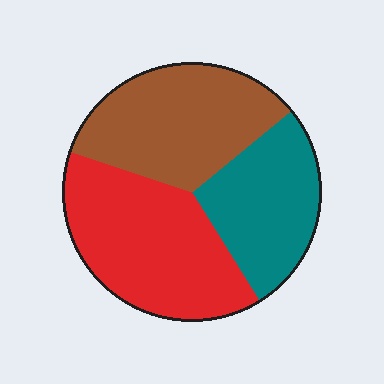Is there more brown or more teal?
Brown.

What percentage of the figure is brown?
Brown covers roughly 35% of the figure.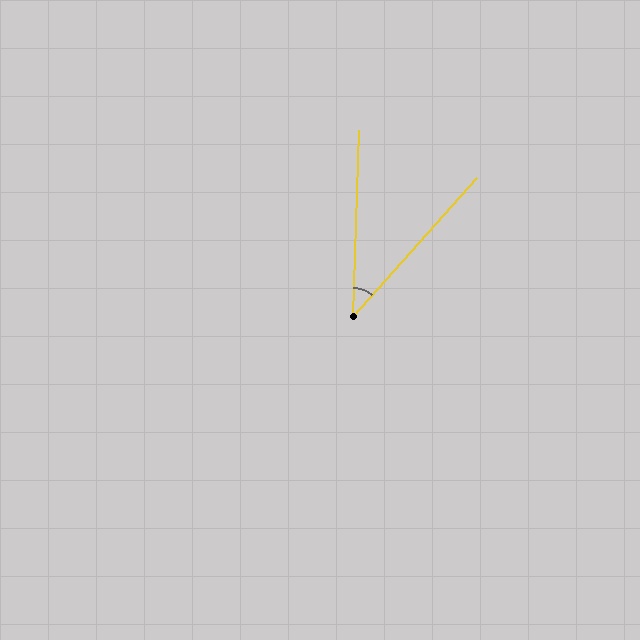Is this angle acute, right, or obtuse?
It is acute.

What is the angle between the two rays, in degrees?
Approximately 40 degrees.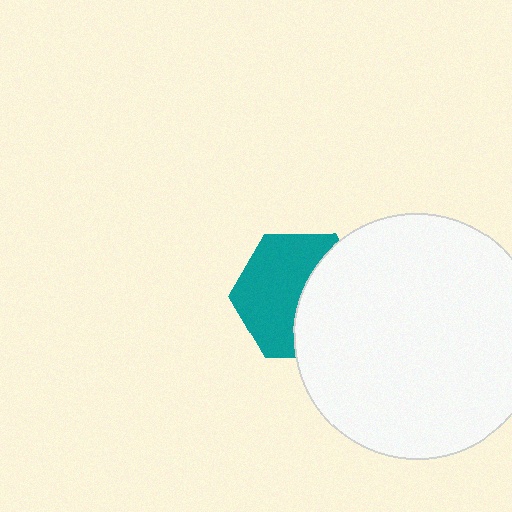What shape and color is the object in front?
The object in front is a white circle.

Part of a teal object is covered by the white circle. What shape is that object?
It is a hexagon.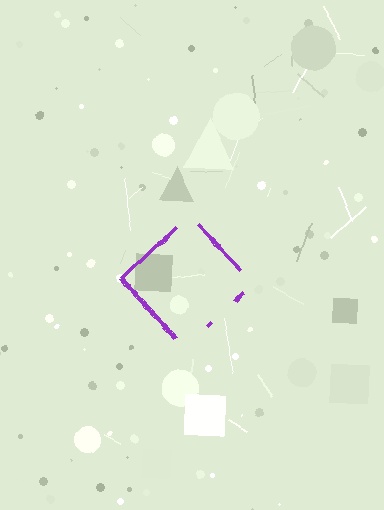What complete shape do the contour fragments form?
The contour fragments form a diamond.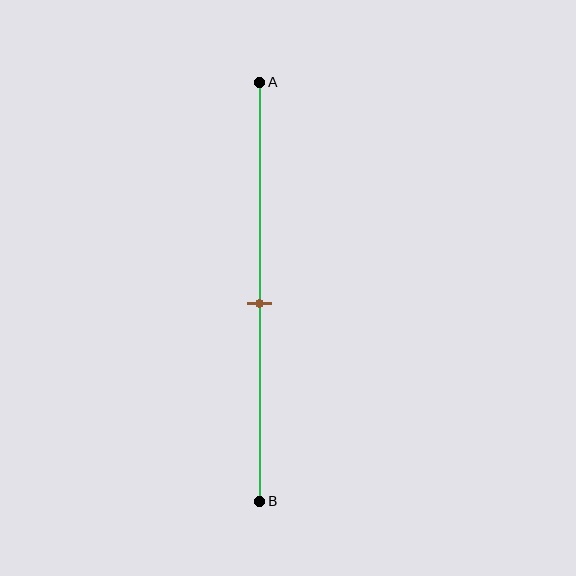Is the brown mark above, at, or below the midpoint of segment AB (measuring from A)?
The brown mark is approximately at the midpoint of segment AB.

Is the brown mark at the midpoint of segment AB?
Yes, the mark is approximately at the midpoint.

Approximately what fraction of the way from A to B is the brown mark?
The brown mark is approximately 55% of the way from A to B.